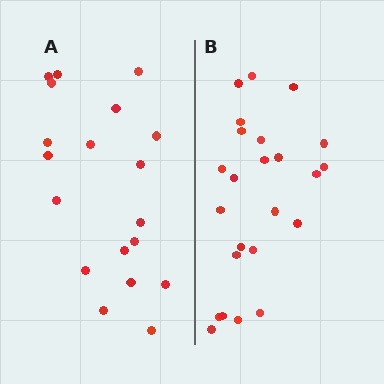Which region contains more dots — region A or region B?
Region B (the right region) has more dots.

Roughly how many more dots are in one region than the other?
Region B has about 5 more dots than region A.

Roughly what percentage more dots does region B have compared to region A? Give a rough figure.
About 25% more.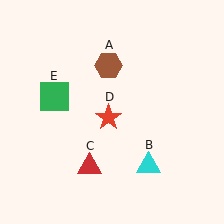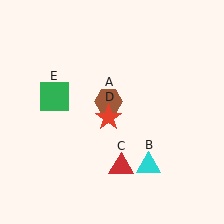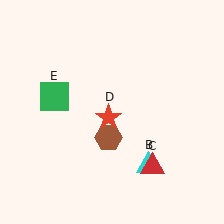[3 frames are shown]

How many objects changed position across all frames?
2 objects changed position: brown hexagon (object A), red triangle (object C).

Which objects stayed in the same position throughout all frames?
Cyan triangle (object B) and red star (object D) and green square (object E) remained stationary.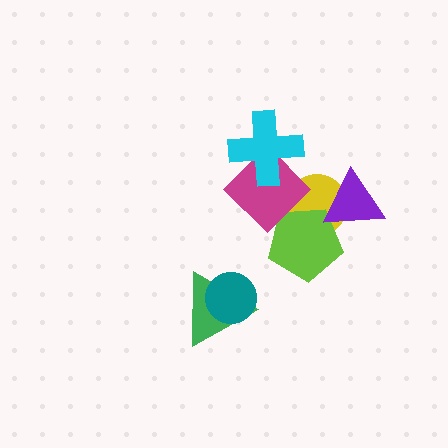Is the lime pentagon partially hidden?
Yes, it is partially covered by another shape.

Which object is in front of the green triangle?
The teal circle is in front of the green triangle.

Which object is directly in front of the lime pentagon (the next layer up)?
The purple triangle is directly in front of the lime pentagon.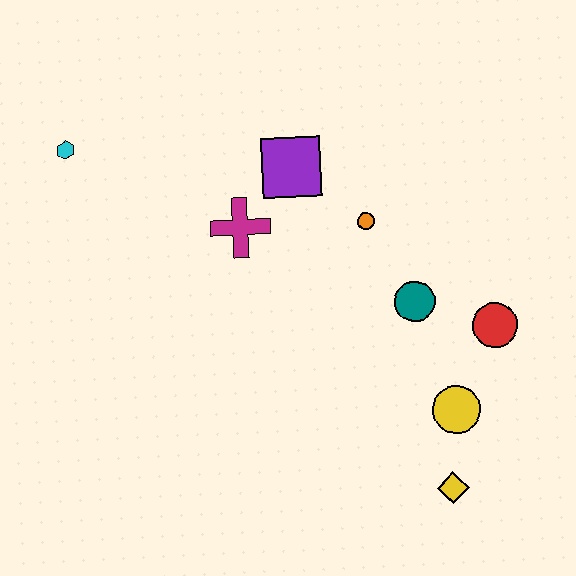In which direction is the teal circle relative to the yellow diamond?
The teal circle is above the yellow diamond.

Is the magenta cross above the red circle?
Yes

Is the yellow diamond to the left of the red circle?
Yes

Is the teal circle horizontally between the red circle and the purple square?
Yes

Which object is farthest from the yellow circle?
The cyan hexagon is farthest from the yellow circle.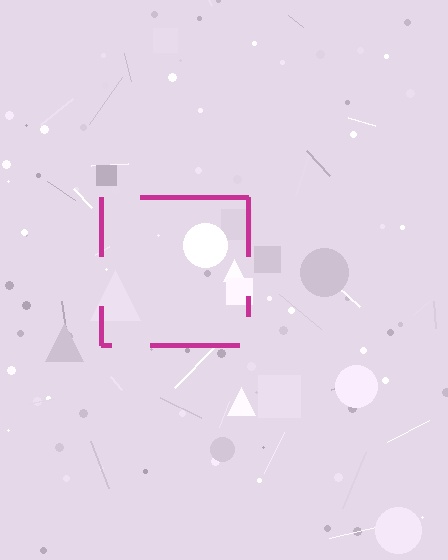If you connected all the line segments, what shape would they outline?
They would outline a square.